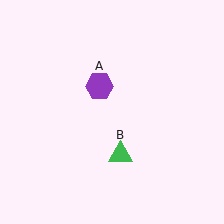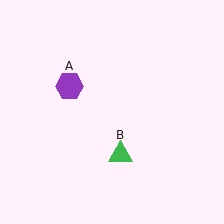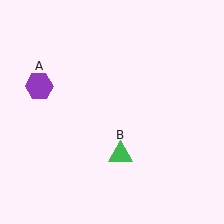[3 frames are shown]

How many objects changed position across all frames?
1 object changed position: purple hexagon (object A).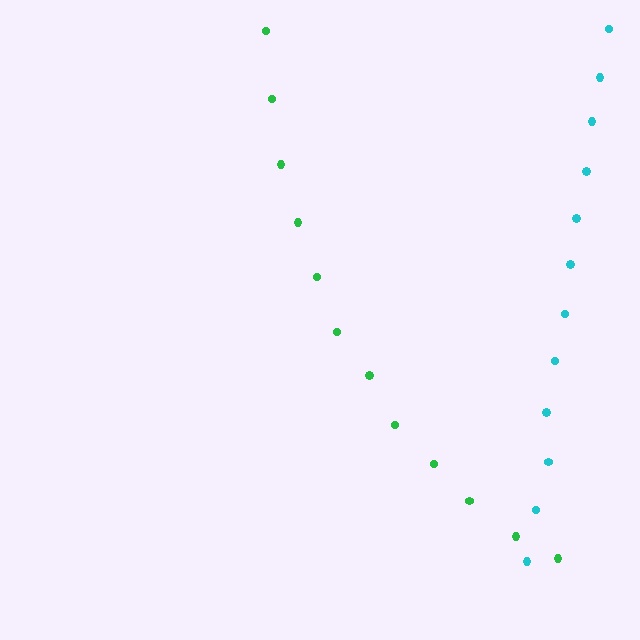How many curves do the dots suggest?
There are 2 distinct paths.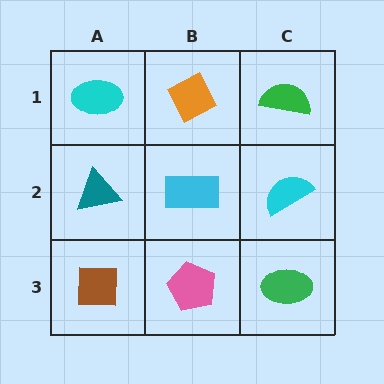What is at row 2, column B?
A cyan rectangle.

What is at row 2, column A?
A teal triangle.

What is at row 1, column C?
A green semicircle.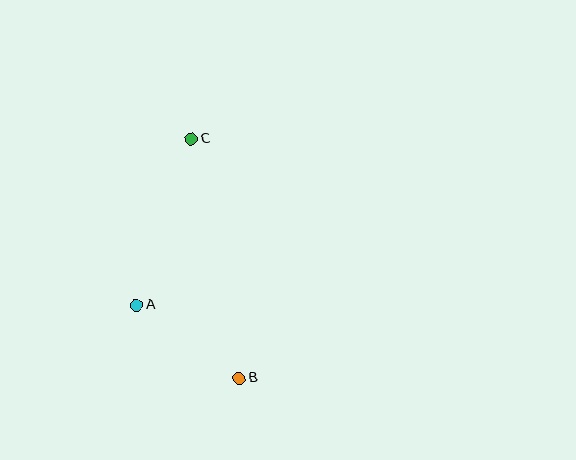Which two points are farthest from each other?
Points B and C are farthest from each other.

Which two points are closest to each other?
Points A and B are closest to each other.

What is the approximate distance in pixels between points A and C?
The distance between A and C is approximately 175 pixels.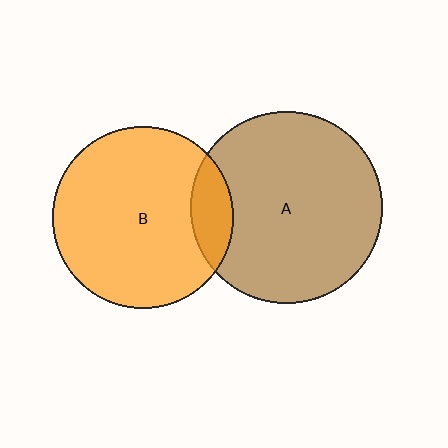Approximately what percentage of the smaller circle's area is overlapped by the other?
Approximately 15%.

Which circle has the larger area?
Circle A (brown).